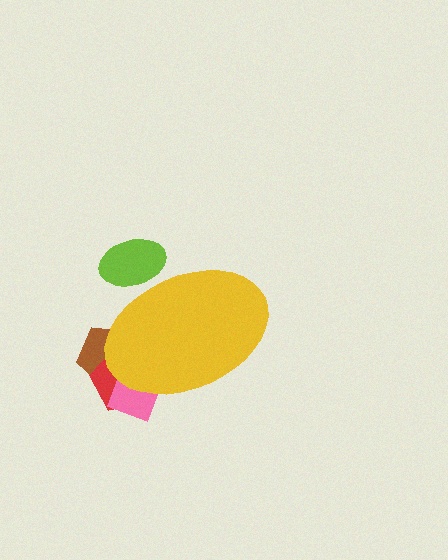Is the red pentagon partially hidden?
Yes, the red pentagon is partially hidden behind the yellow ellipse.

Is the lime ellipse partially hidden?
Yes, the lime ellipse is partially hidden behind the yellow ellipse.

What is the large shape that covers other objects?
A yellow ellipse.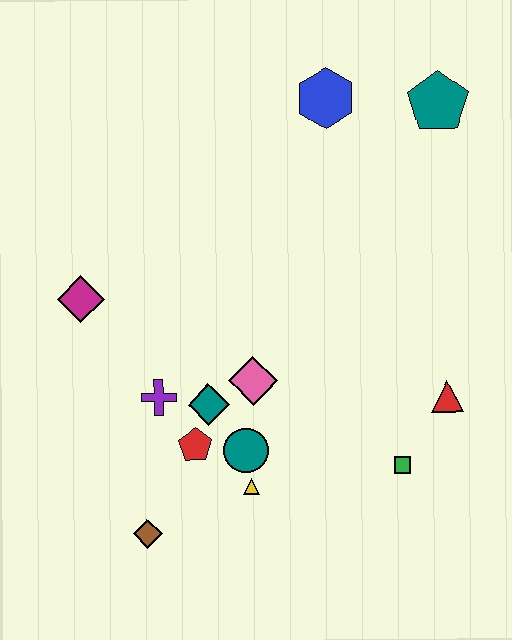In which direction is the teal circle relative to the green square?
The teal circle is to the left of the green square.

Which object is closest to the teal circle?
The yellow triangle is closest to the teal circle.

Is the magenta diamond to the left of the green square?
Yes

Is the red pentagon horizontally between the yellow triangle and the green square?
No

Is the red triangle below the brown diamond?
No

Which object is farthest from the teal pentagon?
The brown diamond is farthest from the teal pentagon.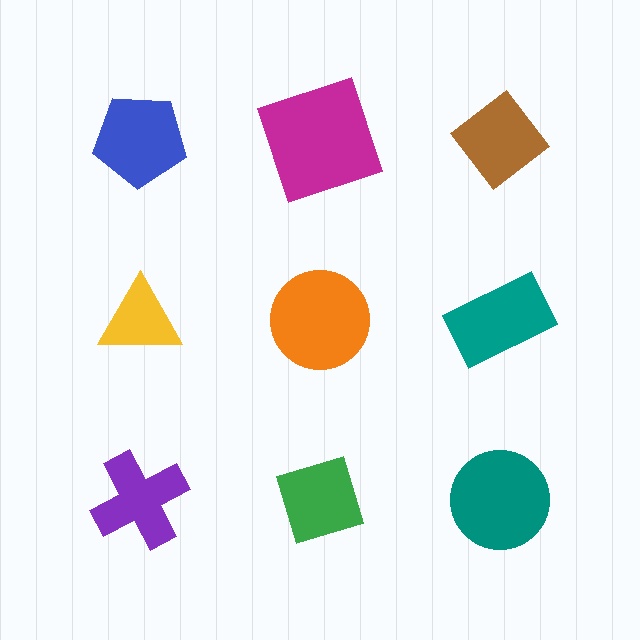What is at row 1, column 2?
A magenta square.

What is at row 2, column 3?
A teal rectangle.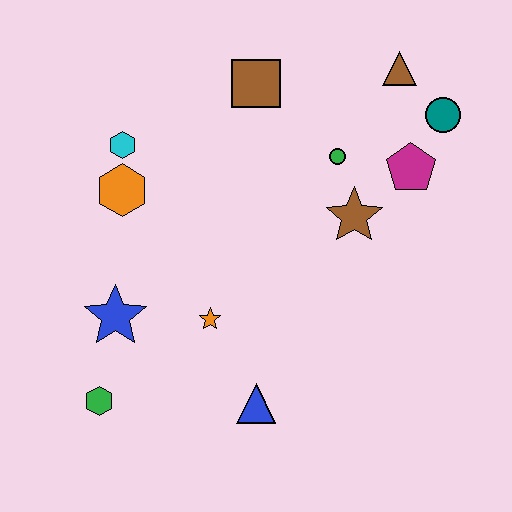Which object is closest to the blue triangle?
The orange star is closest to the blue triangle.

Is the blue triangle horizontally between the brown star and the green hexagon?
Yes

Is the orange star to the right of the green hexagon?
Yes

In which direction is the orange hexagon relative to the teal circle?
The orange hexagon is to the left of the teal circle.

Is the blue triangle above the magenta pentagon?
No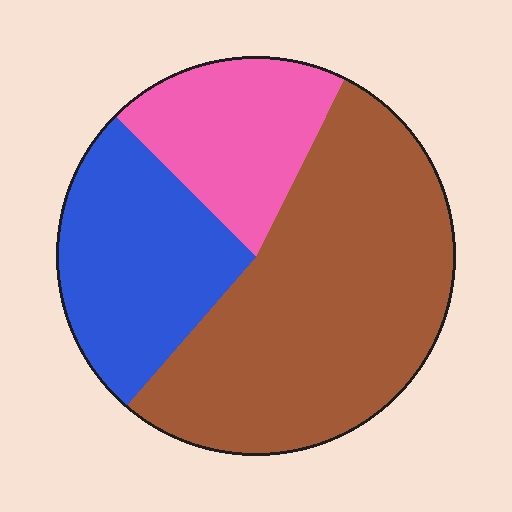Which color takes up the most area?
Brown, at roughly 55%.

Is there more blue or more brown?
Brown.